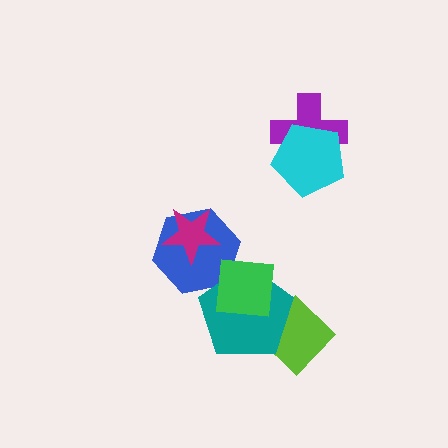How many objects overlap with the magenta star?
1 object overlaps with the magenta star.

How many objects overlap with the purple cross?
1 object overlaps with the purple cross.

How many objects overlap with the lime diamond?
1 object overlaps with the lime diamond.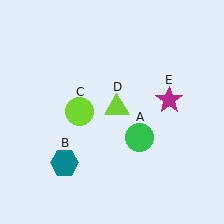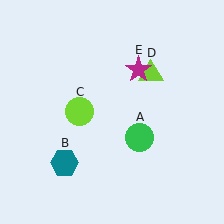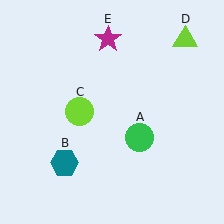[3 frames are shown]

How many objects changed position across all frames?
2 objects changed position: lime triangle (object D), magenta star (object E).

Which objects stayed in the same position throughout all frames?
Green circle (object A) and teal hexagon (object B) and lime circle (object C) remained stationary.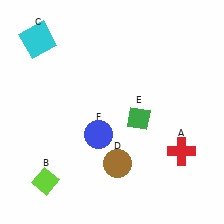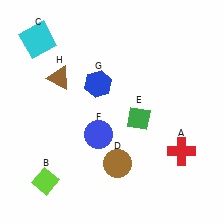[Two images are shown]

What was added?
A blue hexagon (G), a brown triangle (H) were added in Image 2.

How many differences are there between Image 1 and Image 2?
There are 2 differences between the two images.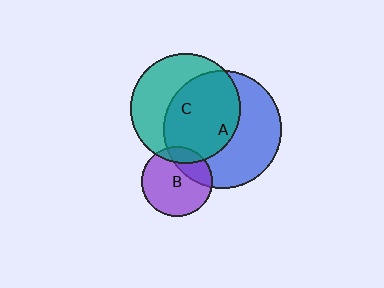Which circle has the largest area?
Circle A (blue).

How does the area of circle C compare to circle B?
Approximately 2.4 times.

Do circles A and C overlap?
Yes.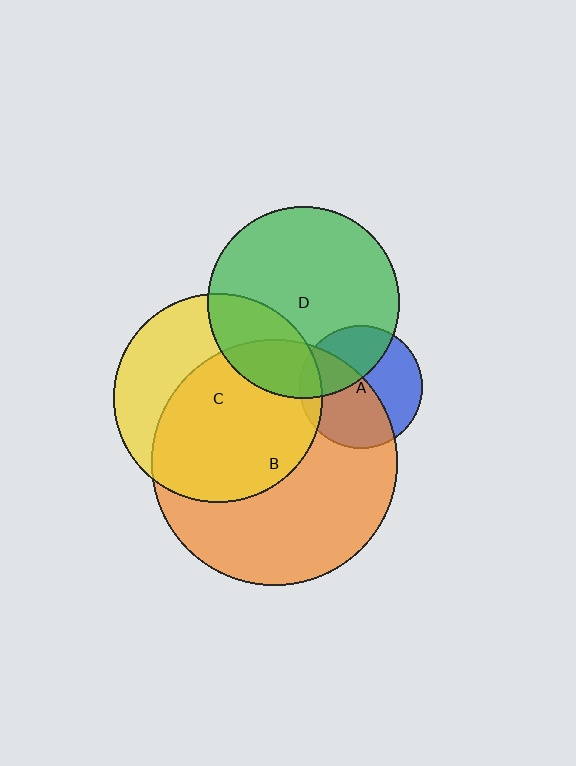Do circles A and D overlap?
Yes.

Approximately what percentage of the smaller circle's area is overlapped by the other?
Approximately 35%.